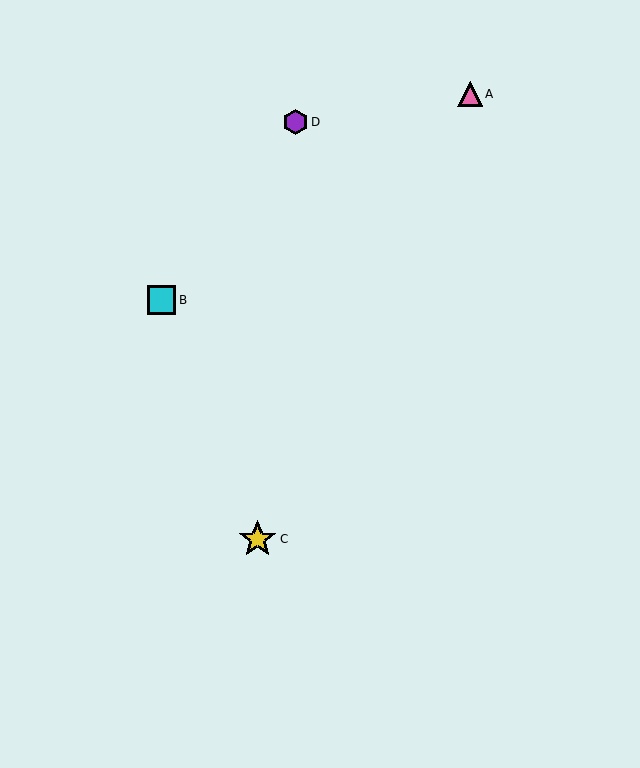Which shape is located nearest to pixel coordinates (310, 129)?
The purple hexagon (labeled D) at (295, 122) is nearest to that location.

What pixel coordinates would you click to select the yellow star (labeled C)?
Click at (258, 539) to select the yellow star C.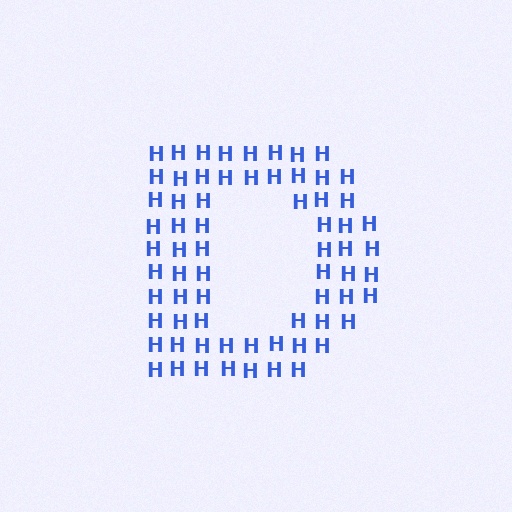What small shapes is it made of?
It is made of small letter H's.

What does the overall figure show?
The overall figure shows the letter D.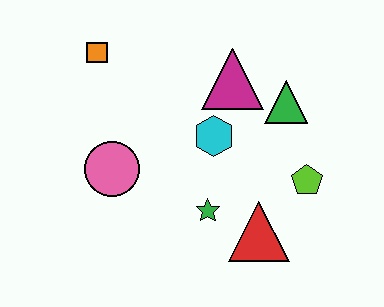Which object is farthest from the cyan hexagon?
The orange square is farthest from the cyan hexagon.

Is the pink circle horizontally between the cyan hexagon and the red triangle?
No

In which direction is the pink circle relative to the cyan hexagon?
The pink circle is to the left of the cyan hexagon.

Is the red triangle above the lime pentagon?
No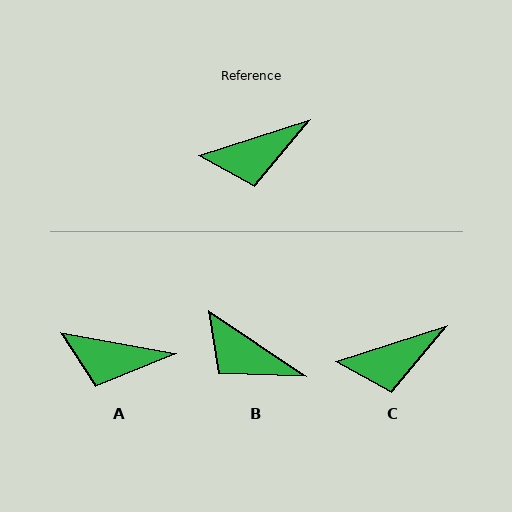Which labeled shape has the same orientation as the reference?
C.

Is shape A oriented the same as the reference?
No, it is off by about 28 degrees.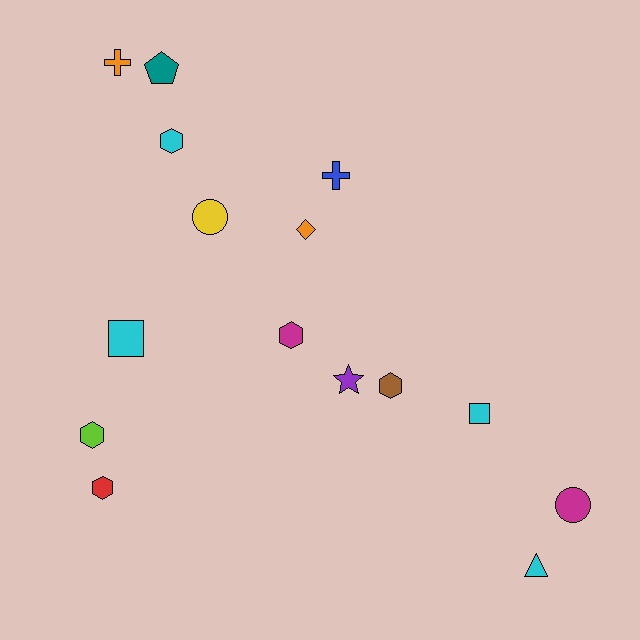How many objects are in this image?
There are 15 objects.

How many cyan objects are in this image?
There are 4 cyan objects.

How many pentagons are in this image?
There is 1 pentagon.